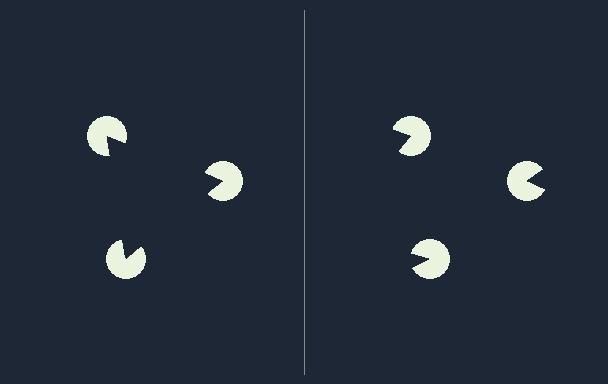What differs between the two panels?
The pac-man discs are positioned identically on both sides; only the wedge orientations differ. On the left they align to a triangle; on the right they are misaligned.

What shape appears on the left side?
An illusory triangle.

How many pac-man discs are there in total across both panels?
6 — 3 on each side.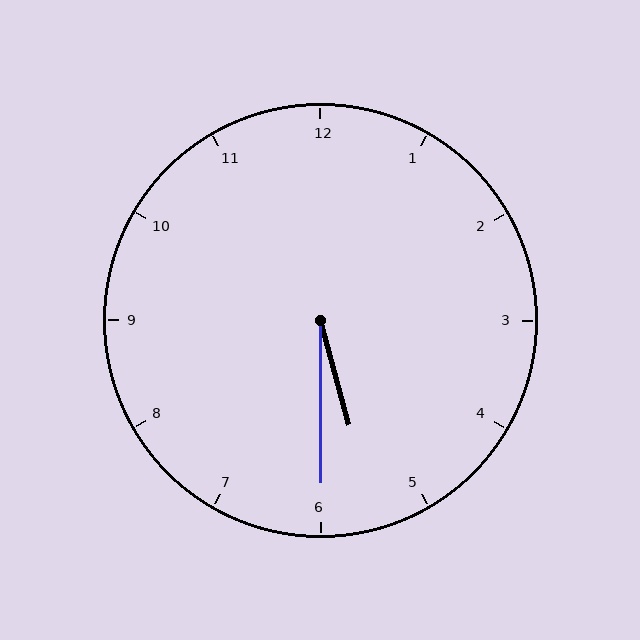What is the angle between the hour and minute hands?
Approximately 15 degrees.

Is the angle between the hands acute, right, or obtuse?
It is acute.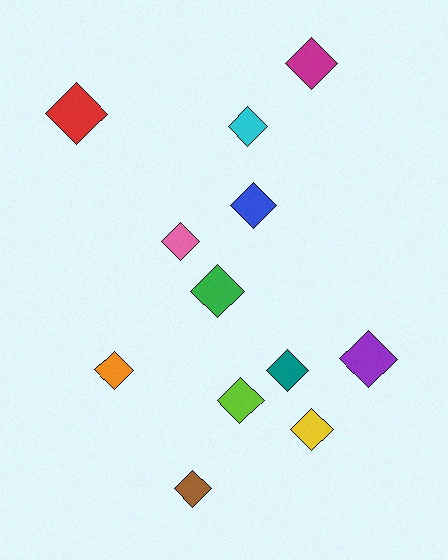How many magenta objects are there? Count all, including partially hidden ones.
There is 1 magenta object.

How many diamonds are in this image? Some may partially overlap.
There are 12 diamonds.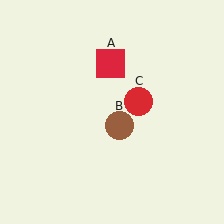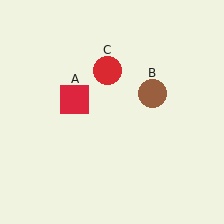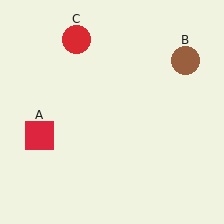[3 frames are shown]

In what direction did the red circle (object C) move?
The red circle (object C) moved up and to the left.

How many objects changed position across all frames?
3 objects changed position: red square (object A), brown circle (object B), red circle (object C).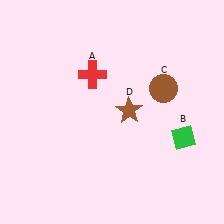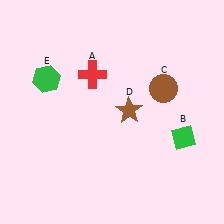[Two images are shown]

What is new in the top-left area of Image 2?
A green hexagon (E) was added in the top-left area of Image 2.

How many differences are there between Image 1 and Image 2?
There is 1 difference between the two images.